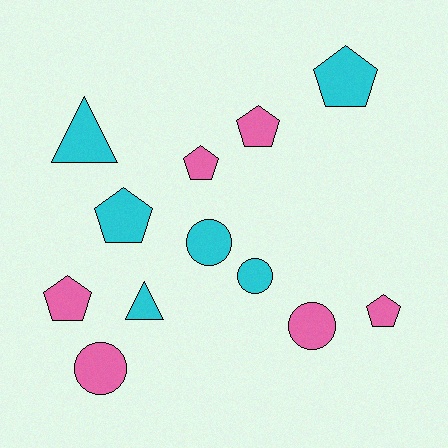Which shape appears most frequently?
Pentagon, with 6 objects.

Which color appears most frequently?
Cyan, with 6 objects.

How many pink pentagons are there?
There are 4 pink pentagons.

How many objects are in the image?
There are 12 objects.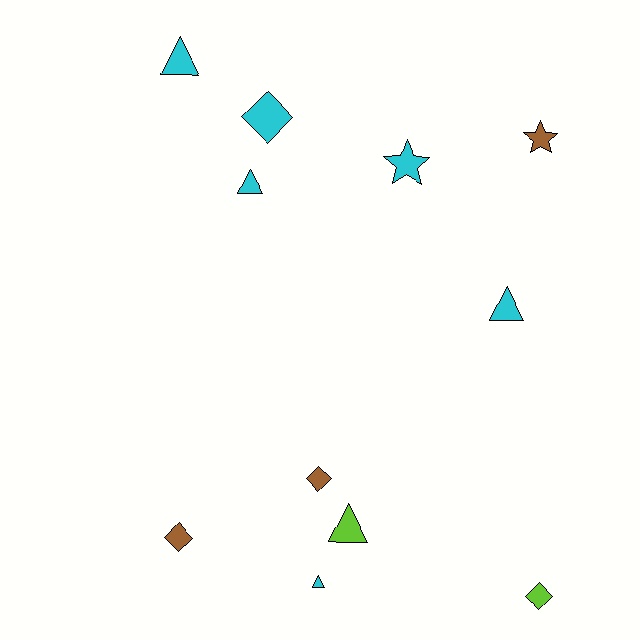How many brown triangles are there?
There are no brown triangles.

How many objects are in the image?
There are 11 objects.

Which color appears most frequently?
Cyan, with 6 objects.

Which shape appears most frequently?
Triangle, with 5 objects.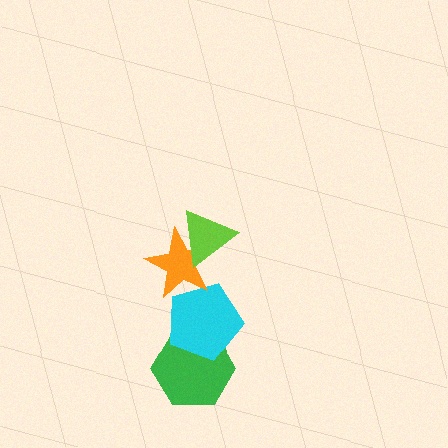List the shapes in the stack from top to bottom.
From top to bottom: the lime triangle, the orange star, the cyan pentagon, the green hexagon.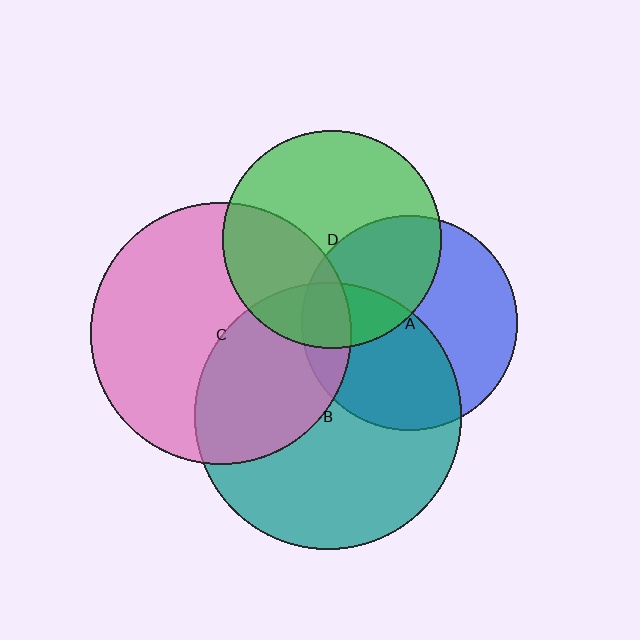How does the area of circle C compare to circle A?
Approximately 1.5 times.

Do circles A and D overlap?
Yes.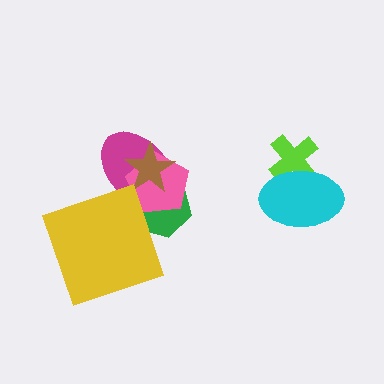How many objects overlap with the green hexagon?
4 objects overlap with the green hexagon.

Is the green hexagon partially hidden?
Yes, it is partially covered by another shape.